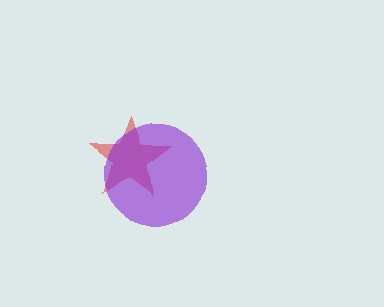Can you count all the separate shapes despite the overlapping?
Yes, there are 2 separate shapes.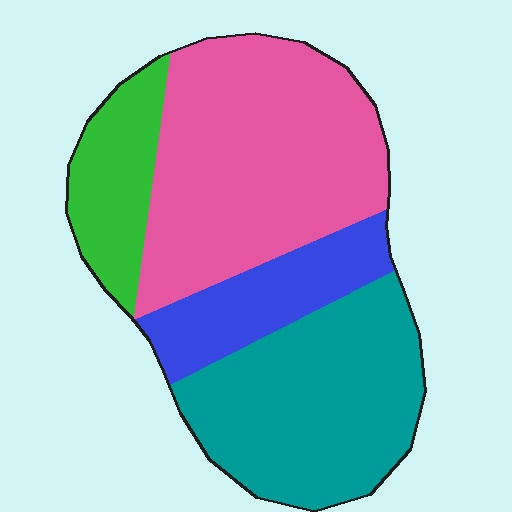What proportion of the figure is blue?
Blue covers about 15% of the figure.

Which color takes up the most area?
Pink, at roughly 40%.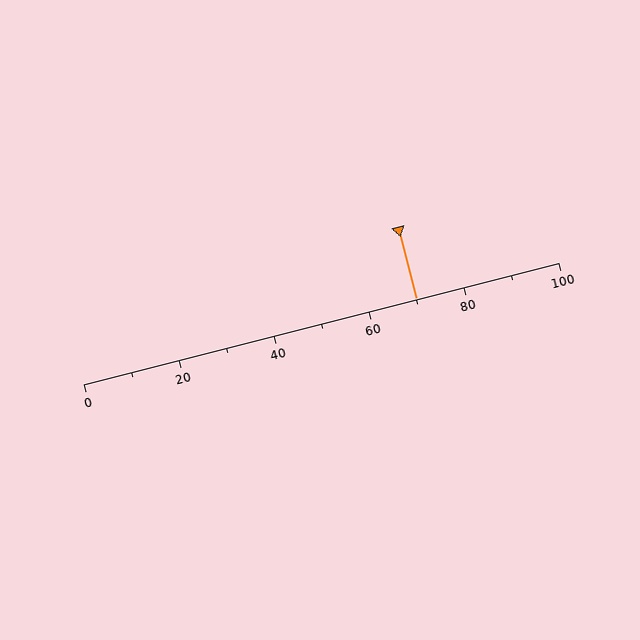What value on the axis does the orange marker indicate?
The marker indicates approximately 70.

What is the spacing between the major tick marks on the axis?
The major ticks are spaced 20 apart.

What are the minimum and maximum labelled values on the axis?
The axis runs from 0 to 100.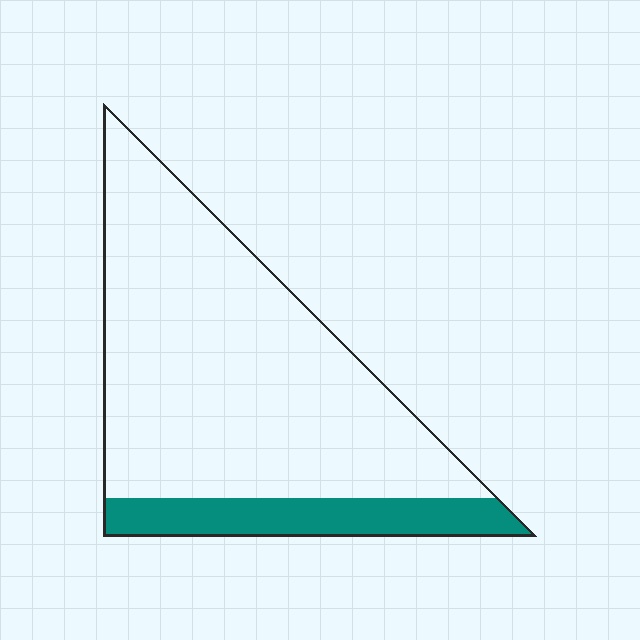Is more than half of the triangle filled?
No.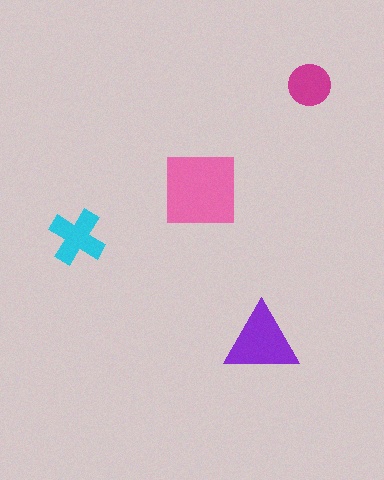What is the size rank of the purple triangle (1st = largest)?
2nd.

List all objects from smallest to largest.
The magenta circle, the cyan cross, the purple triangle, the pink square.